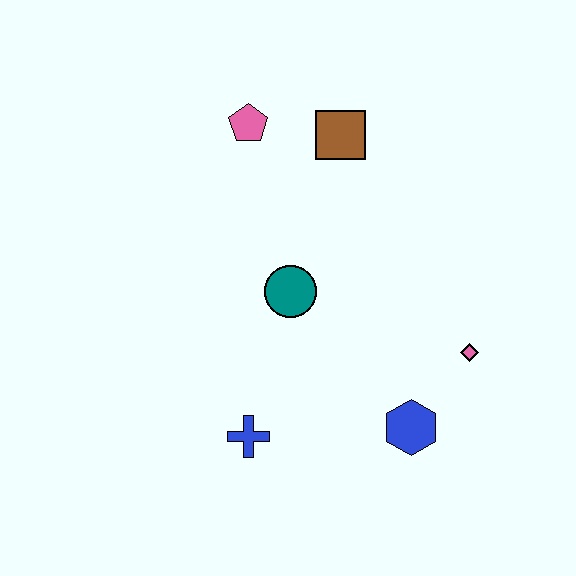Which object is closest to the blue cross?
The teal circle is closest to the blue cross.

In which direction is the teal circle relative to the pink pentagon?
The teal circle is below the pink pentagon.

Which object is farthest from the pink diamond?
The pink pentagon is farthest from the pink diamond.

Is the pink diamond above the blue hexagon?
Yes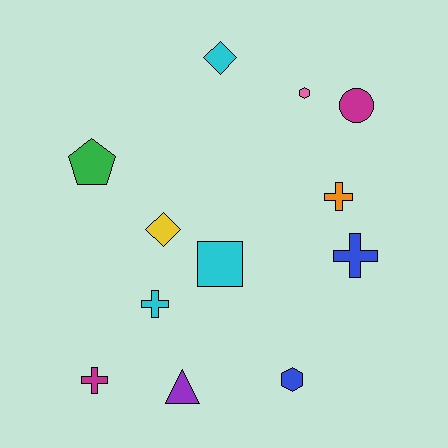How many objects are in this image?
There are 12 objects.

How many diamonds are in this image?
There are 2 diamonds.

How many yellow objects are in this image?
There is 1 yellow object.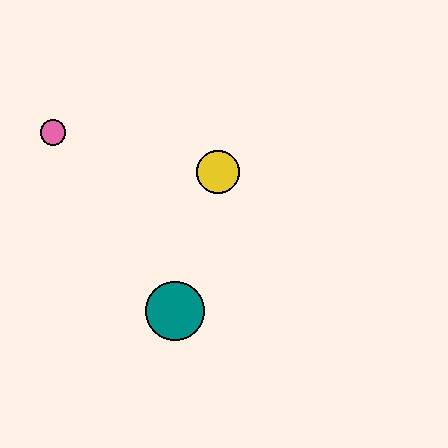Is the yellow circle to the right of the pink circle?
Yes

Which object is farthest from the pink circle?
The teal circle is farthest from the pink circle.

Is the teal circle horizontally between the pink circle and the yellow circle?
Yes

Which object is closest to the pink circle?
The yellow circle is closest to the pink circle.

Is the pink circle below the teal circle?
No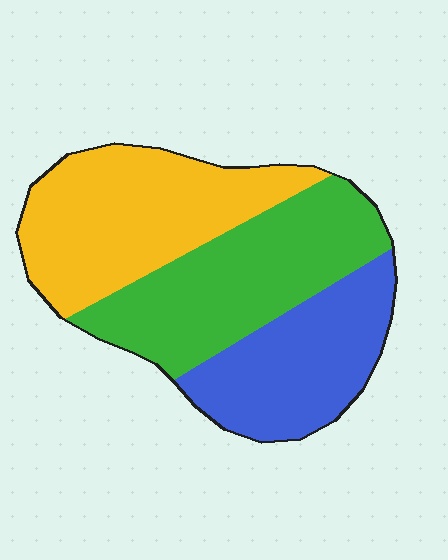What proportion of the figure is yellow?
Yellow covers about 35% of the figure.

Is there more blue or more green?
Green.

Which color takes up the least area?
Blue, at roughly 30%.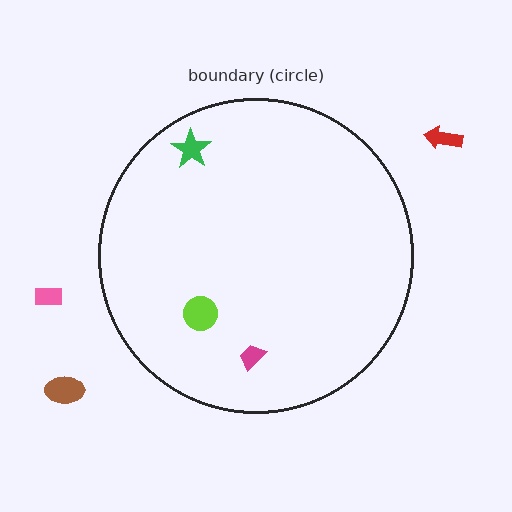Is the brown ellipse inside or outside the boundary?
Outside.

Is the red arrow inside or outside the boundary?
Outside.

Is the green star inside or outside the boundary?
Inside.